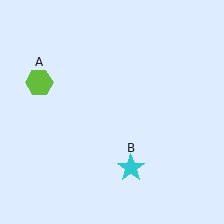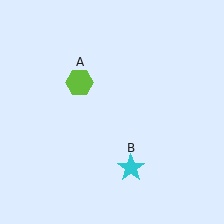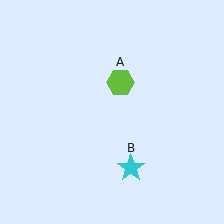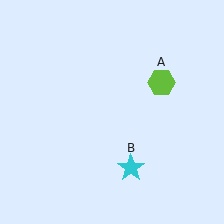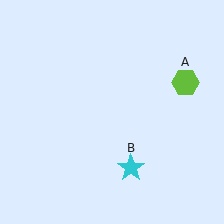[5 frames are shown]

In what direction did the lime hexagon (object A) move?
The lime hexagon (object A) moved right.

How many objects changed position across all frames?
1 object changed position: lime hexagon (object A).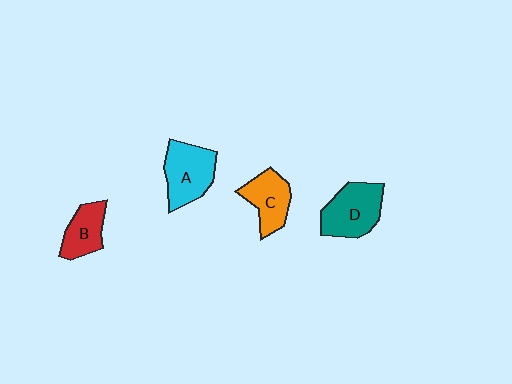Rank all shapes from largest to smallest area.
From largest to smallest: D (teal), A (cyan), C (orange), B (red).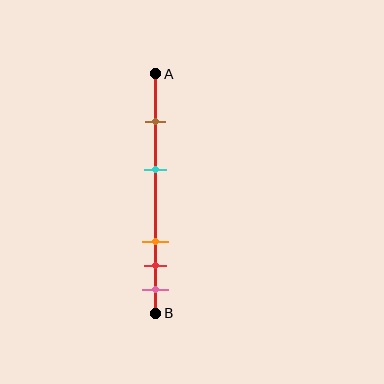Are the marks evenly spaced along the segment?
No, the marks are not evenly spaced.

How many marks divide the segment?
There are 5 marks dividing the segment.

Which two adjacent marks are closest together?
The red and pink marks are the closest adjacent pair.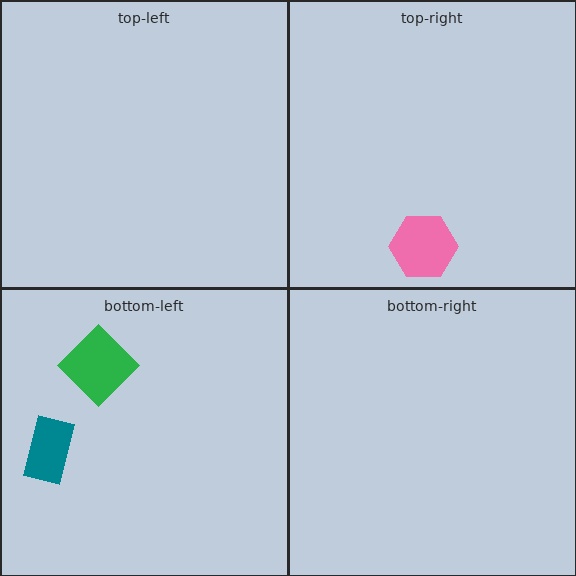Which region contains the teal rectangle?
The bottom-left region.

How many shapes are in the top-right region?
1.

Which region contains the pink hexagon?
The top-right region.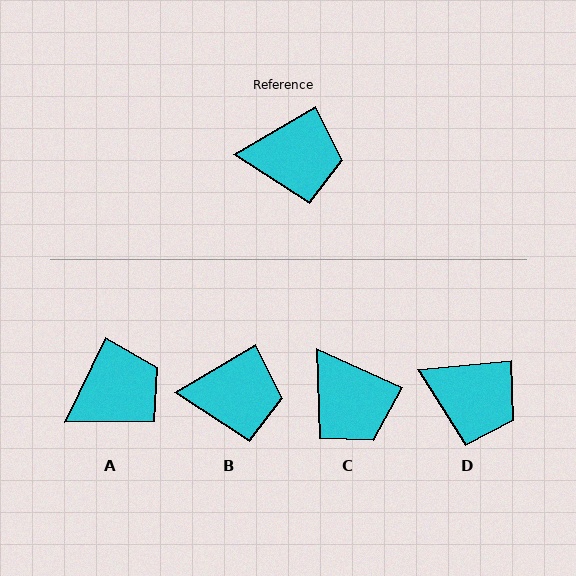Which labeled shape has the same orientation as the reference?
B.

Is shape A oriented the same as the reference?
No, it is off by about 34 degrees.